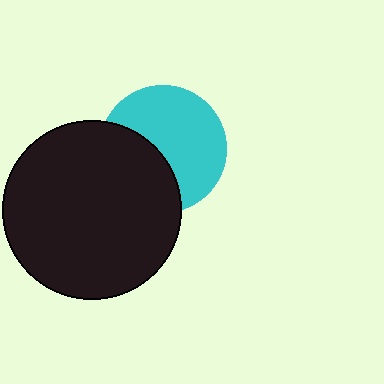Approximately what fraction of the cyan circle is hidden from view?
Roughly 39% of the cyan circle is hidden behind the black circle.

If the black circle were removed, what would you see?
You would see the complete cyan circle.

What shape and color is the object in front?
The object in front is a black circle.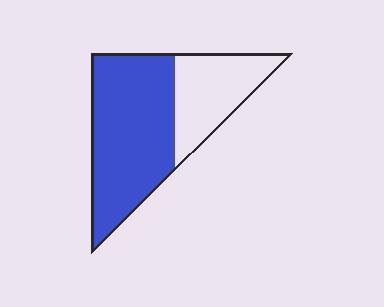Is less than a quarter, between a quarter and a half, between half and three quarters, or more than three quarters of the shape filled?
Between half and three quarters.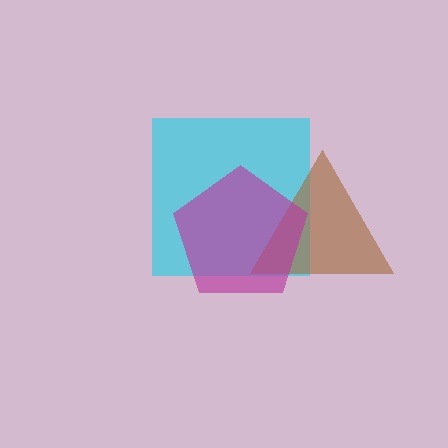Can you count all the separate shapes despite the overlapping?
Yes, there are 3 separate shapes.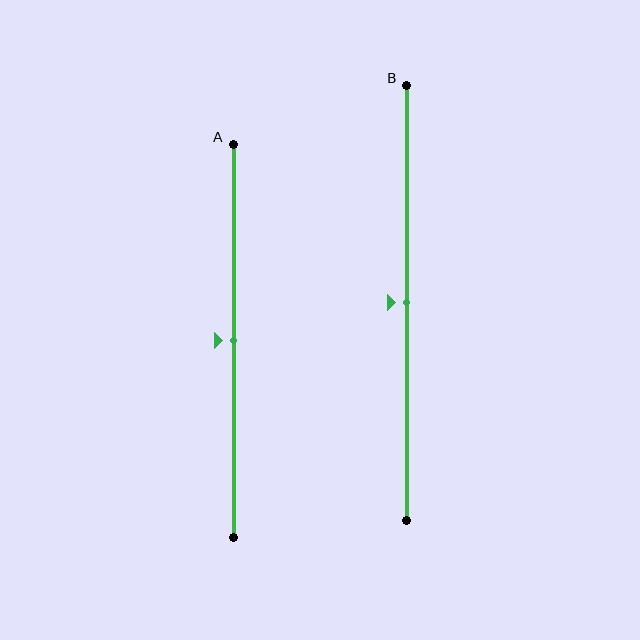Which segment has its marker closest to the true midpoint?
Segment A has its marker closest to the true midpoint.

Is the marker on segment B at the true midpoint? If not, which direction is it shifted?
Yes, the marker on segment B is at the true midpoint.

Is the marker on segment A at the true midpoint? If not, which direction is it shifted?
Yes, the marker on segment A is at the true midpoint.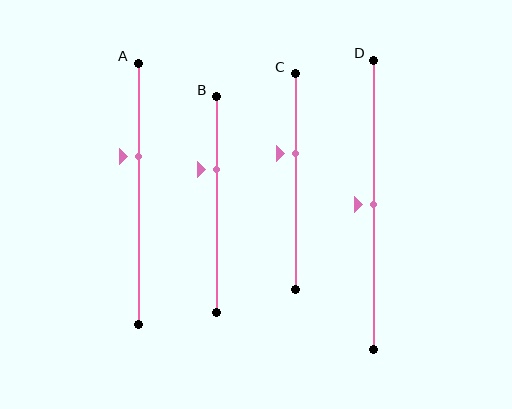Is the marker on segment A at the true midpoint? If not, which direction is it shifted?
No, the marker on segment A is shifted upward by about 14% of the segment length.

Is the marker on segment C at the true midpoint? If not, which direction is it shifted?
No, the marker on segment C is shifted upward by about 13% of the segment length.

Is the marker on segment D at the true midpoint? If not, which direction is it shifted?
Yes, the marker on segment D is at the true midpoint.